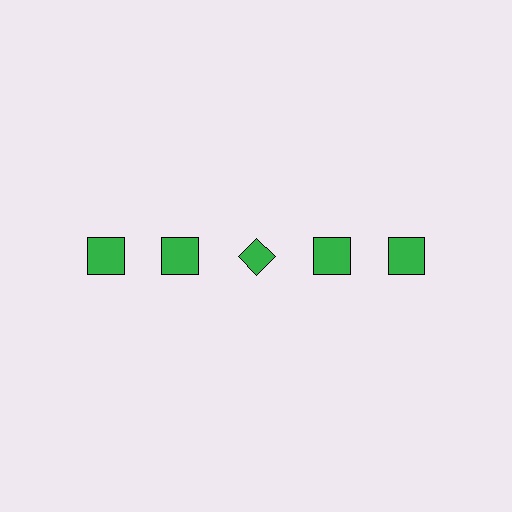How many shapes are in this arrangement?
There are 5 shapes arranged in a grid pattern.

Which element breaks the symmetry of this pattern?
The green diamond in the top row, center column breaks the symmetry. All other shapes are green squares.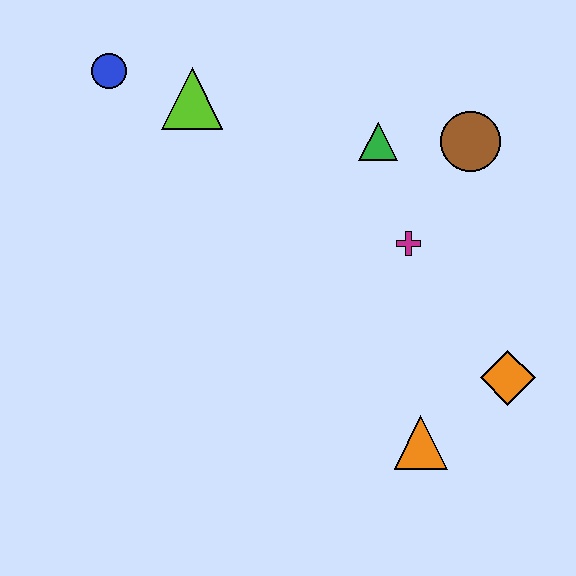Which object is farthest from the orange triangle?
The blue circle is farthest from the orange triangle.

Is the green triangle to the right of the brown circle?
No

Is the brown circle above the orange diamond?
Yes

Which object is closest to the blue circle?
The lime triangle is closest to the blue circle.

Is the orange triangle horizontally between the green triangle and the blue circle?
No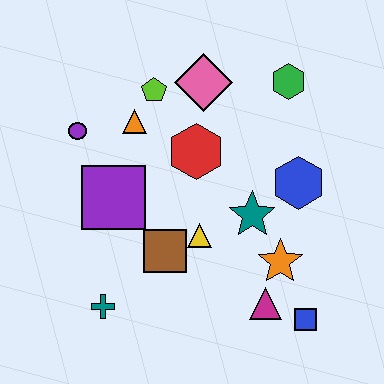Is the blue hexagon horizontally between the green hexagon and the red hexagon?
No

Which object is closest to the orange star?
The magenta triangle is closest to the orange star.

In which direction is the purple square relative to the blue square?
The purple square is to the left of the blue square.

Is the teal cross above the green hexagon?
No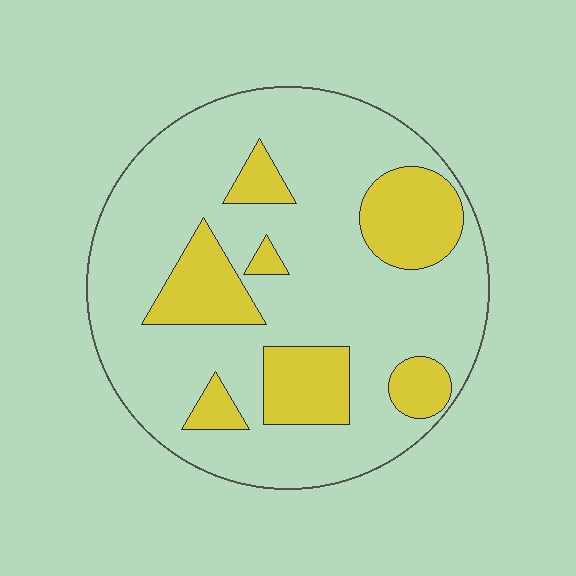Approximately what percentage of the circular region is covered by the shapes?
Approximately 25%.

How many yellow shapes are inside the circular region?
7.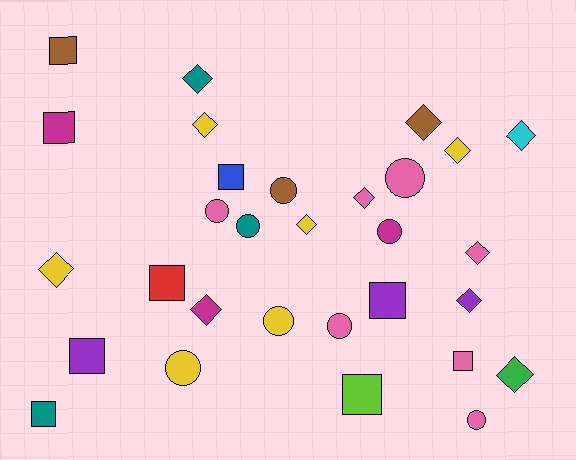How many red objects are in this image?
There is 1 red object.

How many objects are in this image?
There are 30 objects.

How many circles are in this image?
There are 9 circles.